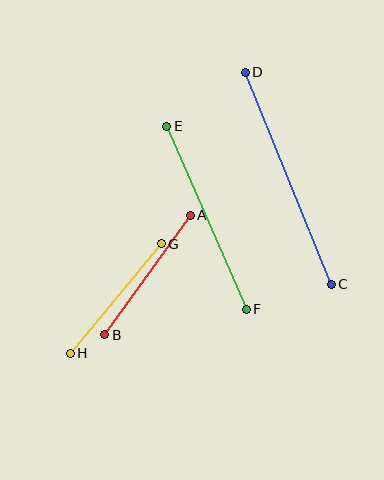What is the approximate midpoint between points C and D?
The midpoint is at approximately (288, 178) pixels.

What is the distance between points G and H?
The distance is approximately 142 pixels.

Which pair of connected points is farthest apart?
Points C and D are farthest apart.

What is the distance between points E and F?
The distance is approximately 200 pixels.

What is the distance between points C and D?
The distance is approximately 229 pixels.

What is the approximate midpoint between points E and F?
The midpoint is at approximately (206, 218) pixels.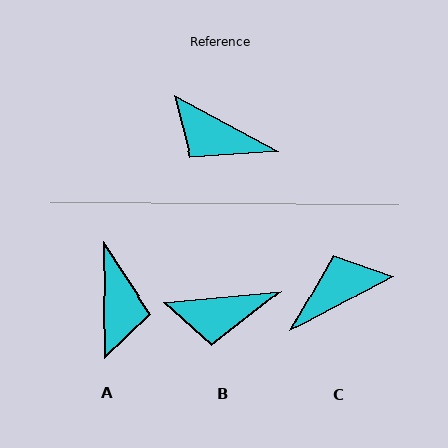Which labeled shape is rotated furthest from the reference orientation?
C, about 124 degrees away.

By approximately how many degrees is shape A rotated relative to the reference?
Approximately 119 degrees counter-clockwise.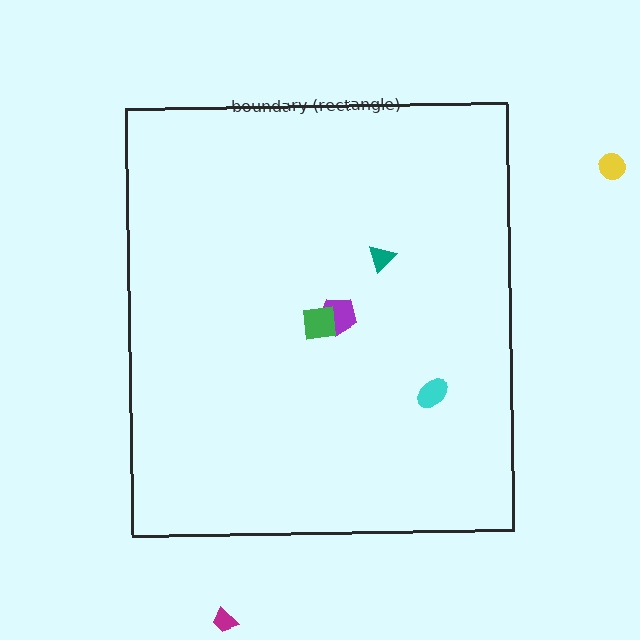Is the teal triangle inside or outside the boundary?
Inside.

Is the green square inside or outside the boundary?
Inside.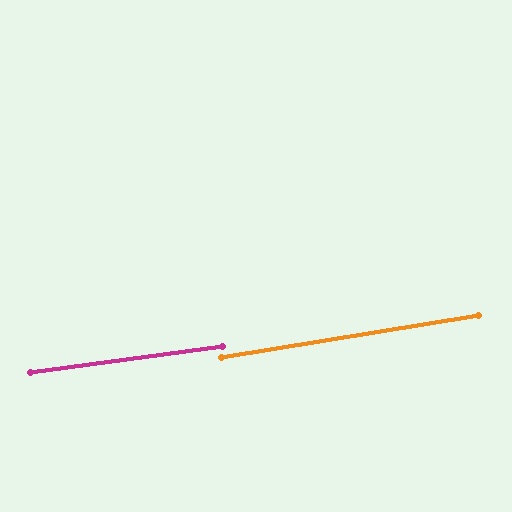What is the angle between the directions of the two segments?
Approximately 1 degree.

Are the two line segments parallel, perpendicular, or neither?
Parallel — their directions differ by only 1.3°.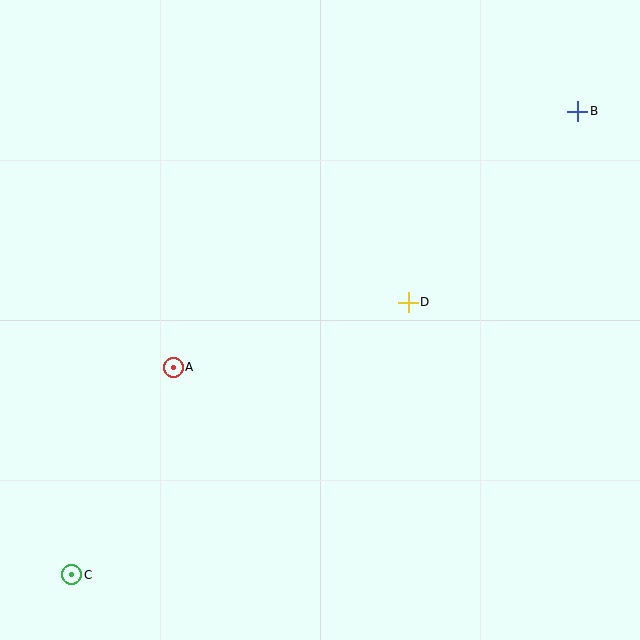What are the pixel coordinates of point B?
Point B is at (578, 111).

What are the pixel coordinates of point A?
Point A is at (173, 367).